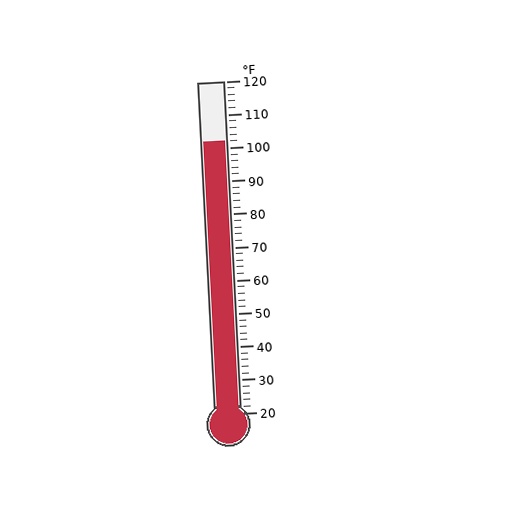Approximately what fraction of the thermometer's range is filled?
The thermometer is filled to approximately 80% of its range.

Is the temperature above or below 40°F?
The temperature is above 40°F.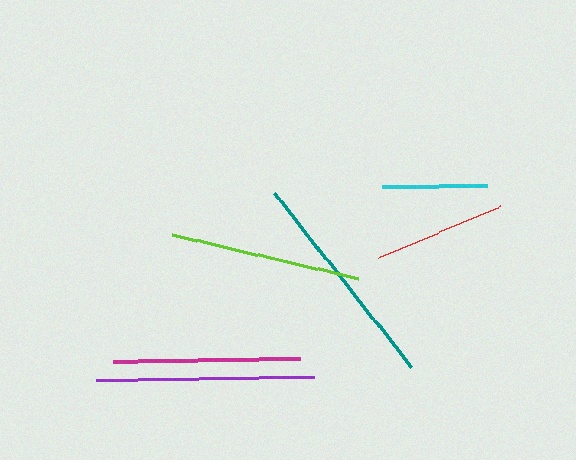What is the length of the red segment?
The red segment is approximately 132 pixels long.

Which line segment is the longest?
The teal line is the longest at approximately 220 pixels.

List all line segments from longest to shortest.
From longest to shortest: teal, purple, lime, magenta, red, cyan.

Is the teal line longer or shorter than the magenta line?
The teal line is longer than the magenta line.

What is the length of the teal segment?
The teal segment is approximately 220 pixels long.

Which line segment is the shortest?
The cyan line is the shortest at approximately 105 pixels.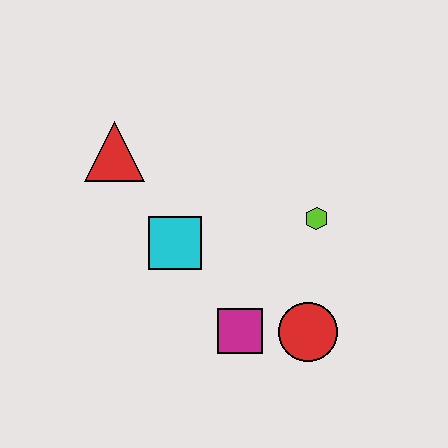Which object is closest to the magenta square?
The red circle is closest to the magenta square.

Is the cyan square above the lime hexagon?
No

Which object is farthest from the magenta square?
The red triangle is farthest from the magenta square.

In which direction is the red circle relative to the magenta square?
The red circle is to the right of the magenta square.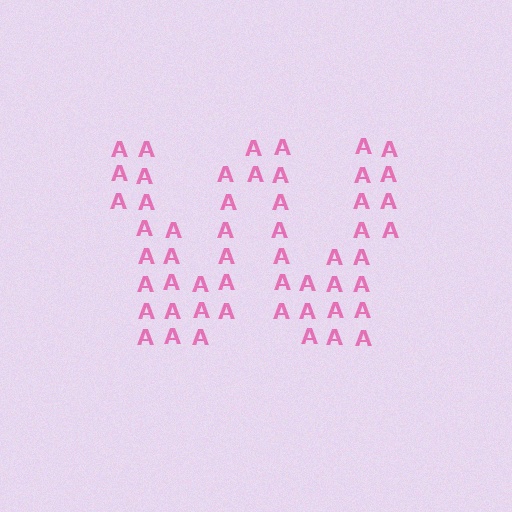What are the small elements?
The small elements are letter A's.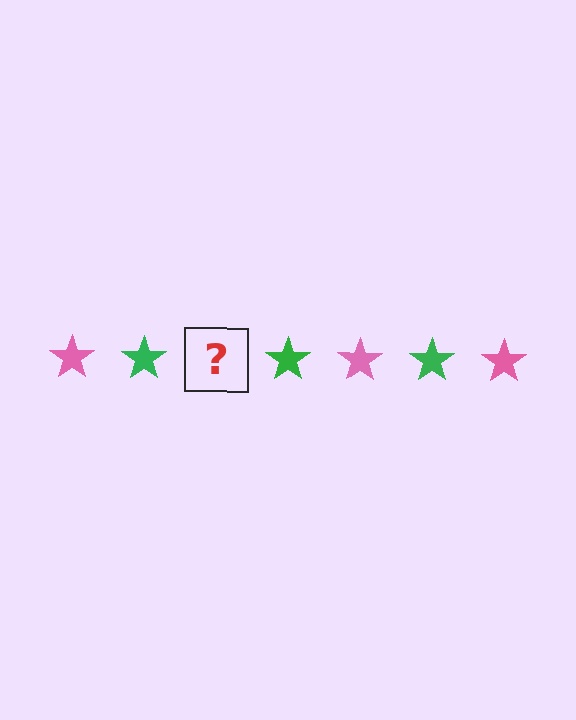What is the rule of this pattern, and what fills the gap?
The rule is that the pattern cycles through pink, green stars. The gap should be filled with a pink star.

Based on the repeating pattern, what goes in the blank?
The blank should be a pink star.